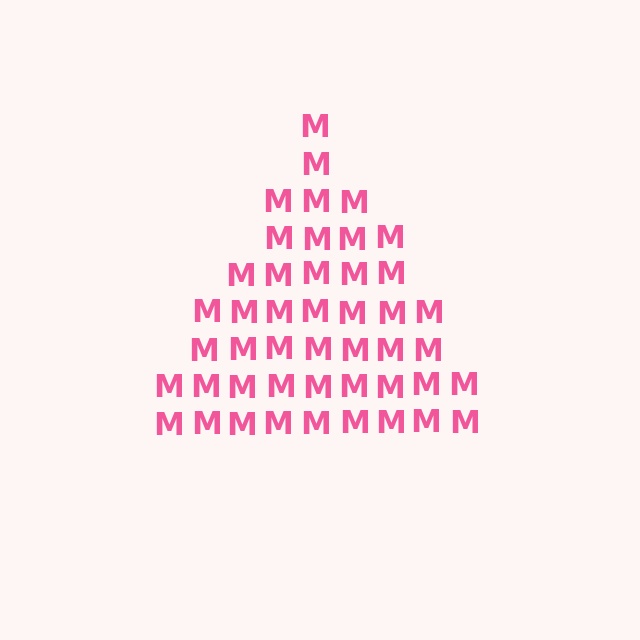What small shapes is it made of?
It is made of small letter M's.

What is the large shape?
The large shape is a triangle.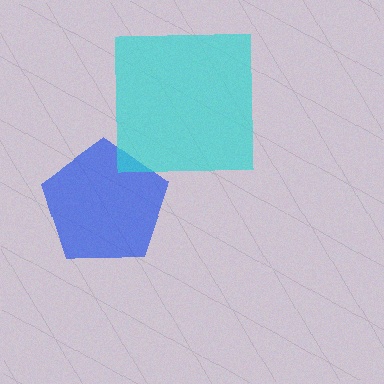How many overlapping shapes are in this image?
There are 2 overlapping shapes in the image.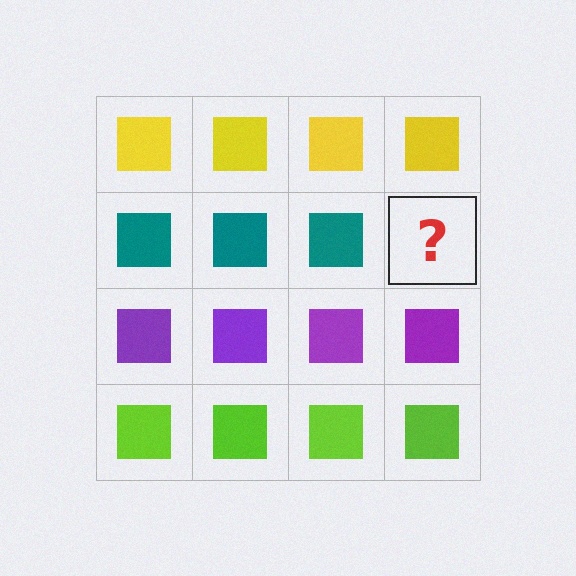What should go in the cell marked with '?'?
The missing cell should contain a teal square.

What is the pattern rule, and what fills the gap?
The rule is that each row has a consistent color. The gap should be filled with a teal square.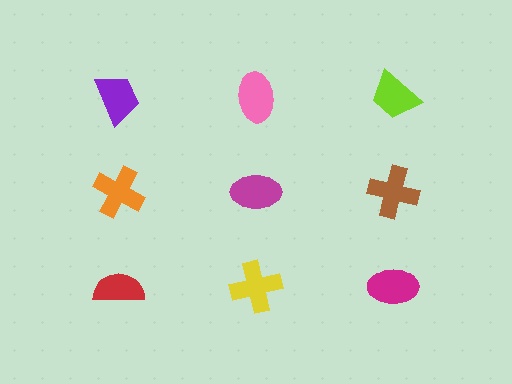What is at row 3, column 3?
A magenta ellipse.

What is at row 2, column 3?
A brown cross.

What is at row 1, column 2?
A pink ellipse.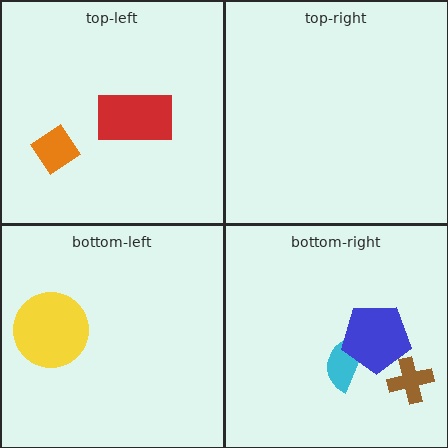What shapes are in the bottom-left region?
The yellow circle.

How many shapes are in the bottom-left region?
1.